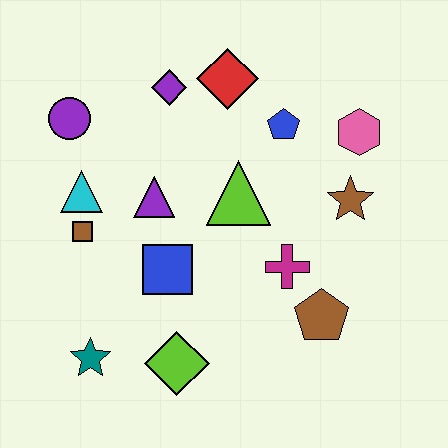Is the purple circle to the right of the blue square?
No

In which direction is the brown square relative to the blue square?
The brown square is to the left of the blue square.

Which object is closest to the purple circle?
The cyan triangle is closest to the purple circle.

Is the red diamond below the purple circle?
No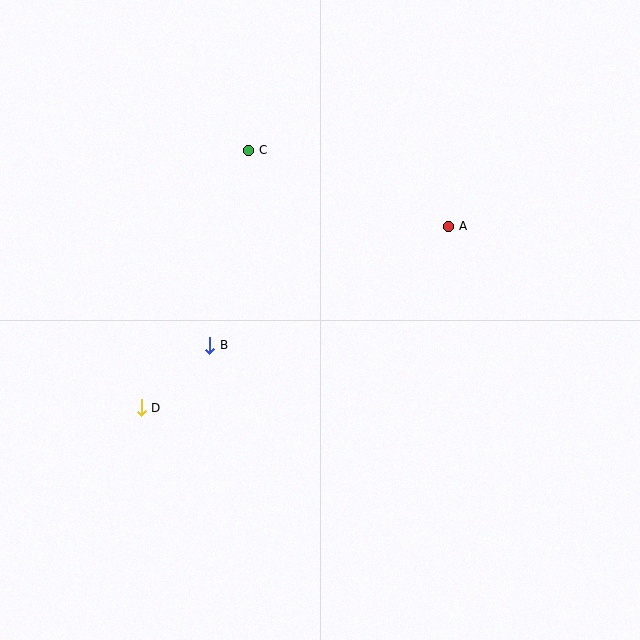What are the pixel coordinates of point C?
Point C is at (248, 150).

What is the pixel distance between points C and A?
The distance between C and A is 214 pixels.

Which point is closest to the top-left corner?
Point C is closest to the top-left corner.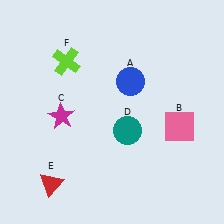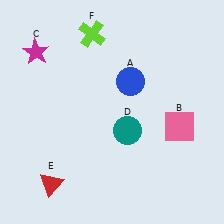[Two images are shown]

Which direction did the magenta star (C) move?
The magenta star (C) moved up.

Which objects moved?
The objects that moved are: the magenta star (C), the lime cross (F).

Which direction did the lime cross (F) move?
The lime cross (F) moved up.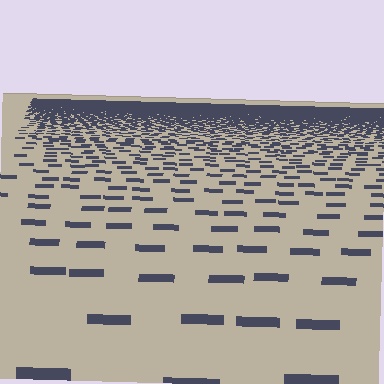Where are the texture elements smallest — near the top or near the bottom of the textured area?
Near the top.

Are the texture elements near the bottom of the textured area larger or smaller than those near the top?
Larger. Near the bottom, elements are closer to the viewer and appear at a bigger on-screen size.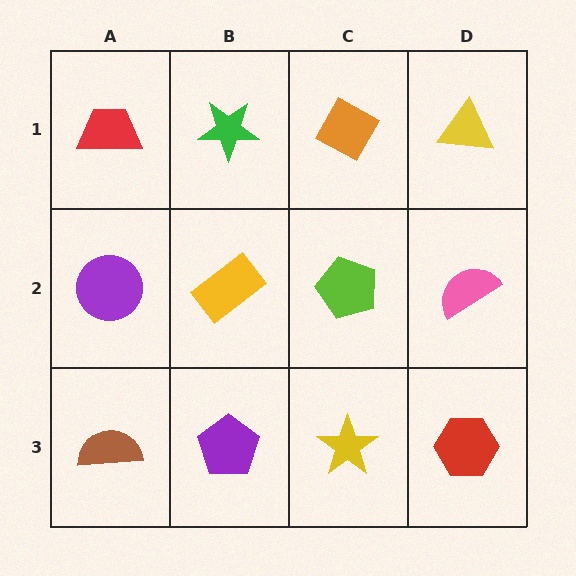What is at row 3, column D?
A red hexagon.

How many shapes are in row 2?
4 shapes.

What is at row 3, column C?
A yellow star.